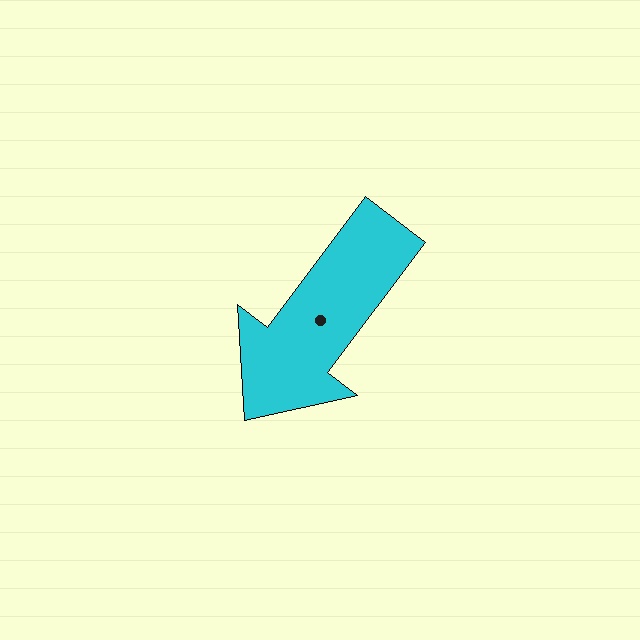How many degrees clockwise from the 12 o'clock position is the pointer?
Approximately 217 degrees.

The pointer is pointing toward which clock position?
Roughly 7 o'clock.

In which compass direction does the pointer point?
Southwest.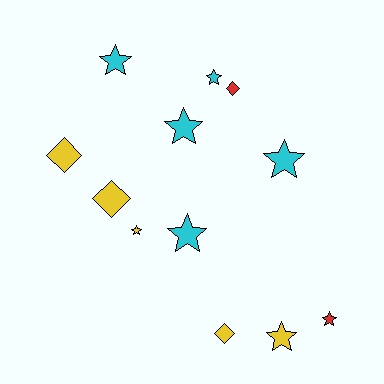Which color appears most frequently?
Cyan, with 5 objects.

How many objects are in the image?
There are 12 objects.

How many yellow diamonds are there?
There are 3 yellow diamonds.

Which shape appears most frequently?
Star, with 8 objects.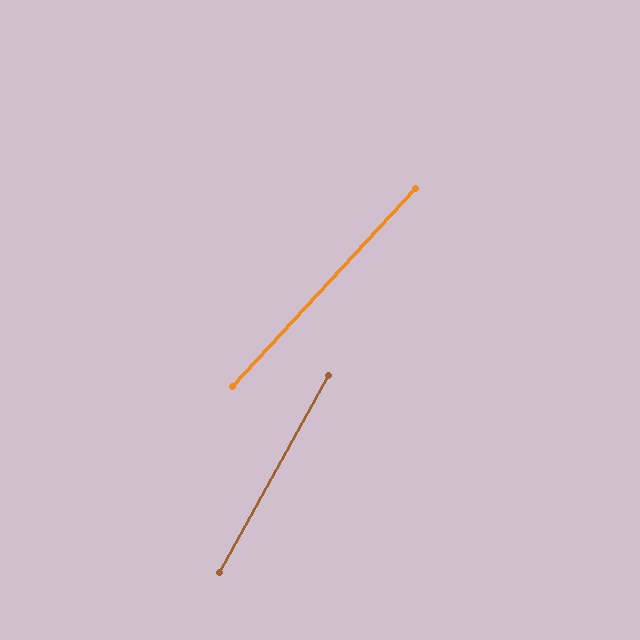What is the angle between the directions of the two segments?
Approximately 14 degrees.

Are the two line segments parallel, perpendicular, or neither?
Neither parallel nor perpendicular — they differ by about 14°.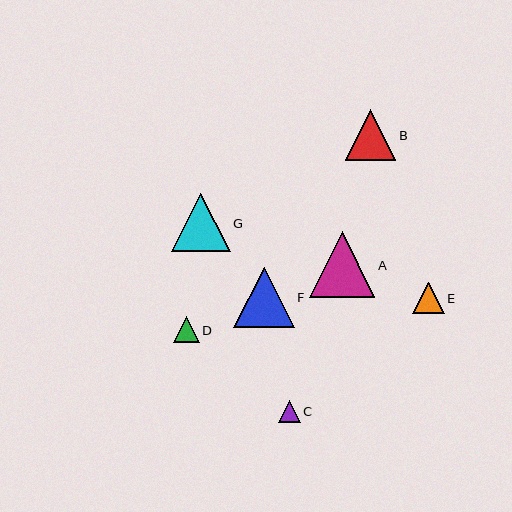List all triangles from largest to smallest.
From largest to smallest: A, F, G, B, E, D, C.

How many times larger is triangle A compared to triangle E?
Triangle A is approximately 2.1 times the size of triangle E.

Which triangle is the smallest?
Triangle C is the smallest with a size of approximately 22 pixels.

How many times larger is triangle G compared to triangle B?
Triangle G is approximately 1.2 times the size of triangle B.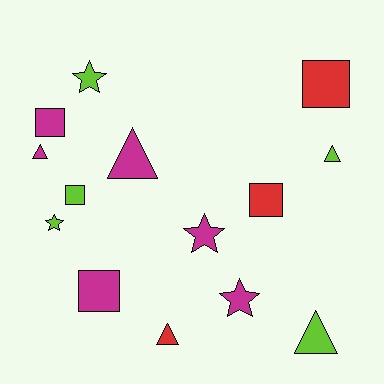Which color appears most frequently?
Magenta, with 6 objects.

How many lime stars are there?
There are 2 lime stars.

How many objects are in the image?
There are 14 objects.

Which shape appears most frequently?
Triangle, with 5 objects.